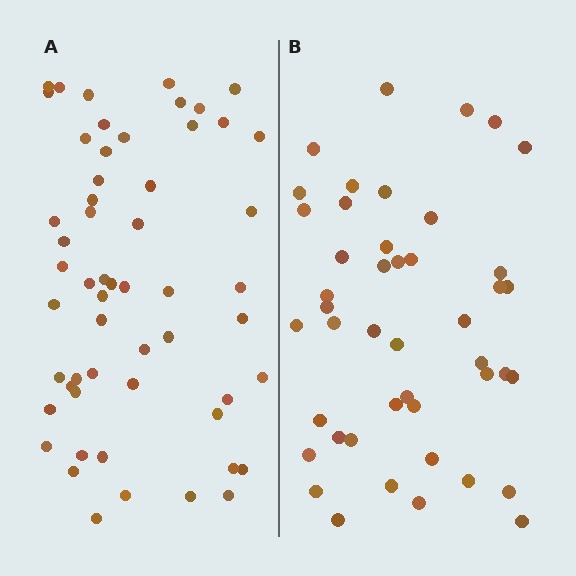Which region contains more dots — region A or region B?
Region A (the left region) has more dots.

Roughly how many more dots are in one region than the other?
Region A has roughly 12 or so more dots than region B.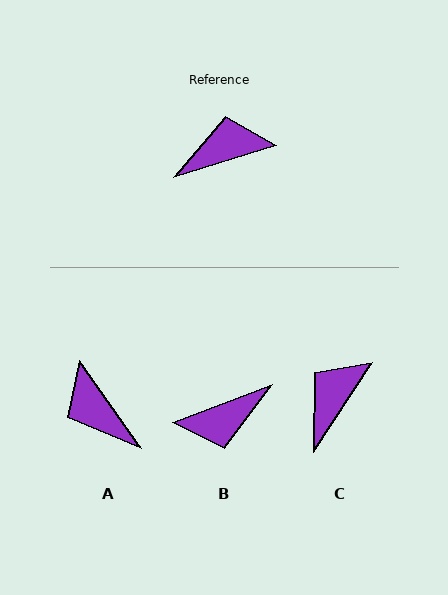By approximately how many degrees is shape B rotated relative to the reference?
Approximately 177 degrees clockwise.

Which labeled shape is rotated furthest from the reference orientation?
B, about 177 degrees away.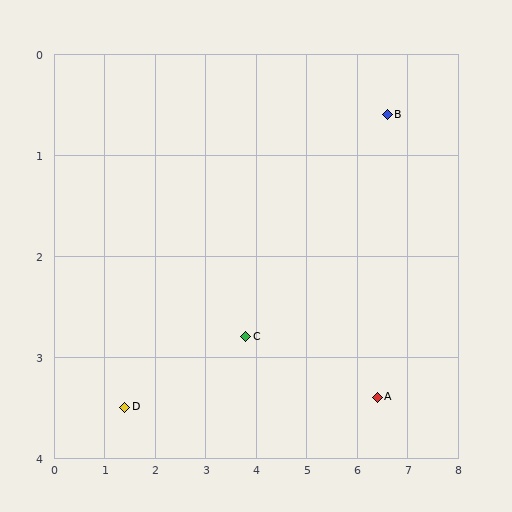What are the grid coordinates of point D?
Point D is at approximately (1.4, 3.5).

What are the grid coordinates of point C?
Point C is at approximately (3.8, 2.8).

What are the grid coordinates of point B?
Point B is at approximately (6.6, 0.6).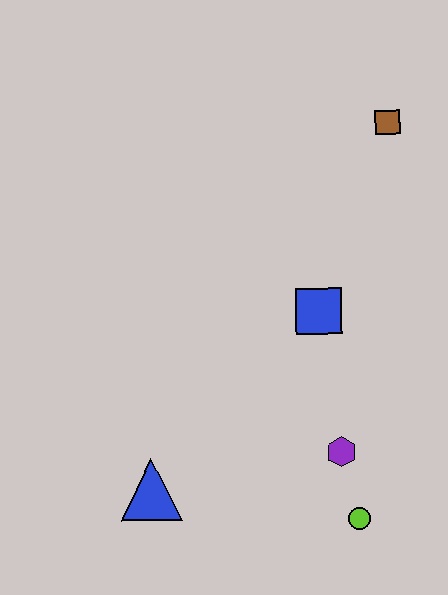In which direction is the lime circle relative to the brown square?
The lime circle is below the brown square.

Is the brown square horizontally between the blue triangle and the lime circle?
No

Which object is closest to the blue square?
The purple hexagon is closest to the blue square.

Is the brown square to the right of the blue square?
Yes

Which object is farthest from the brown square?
The blue triangle is farthest from the brown square.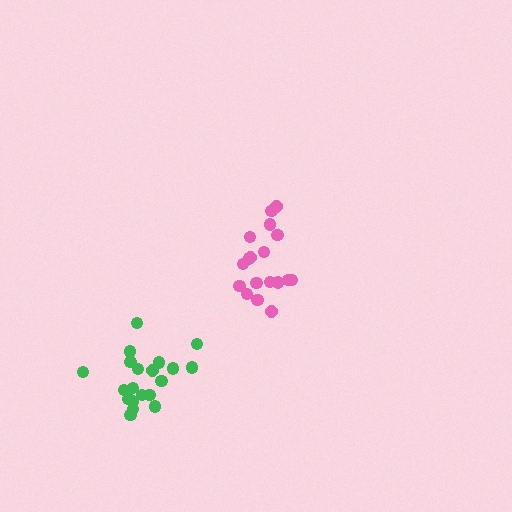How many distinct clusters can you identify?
There are 2 distinct clusters.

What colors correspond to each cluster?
The clusters are colored: green, pink.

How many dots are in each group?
Group 1: 20 dots, Group 2: 18 dots (38 total).